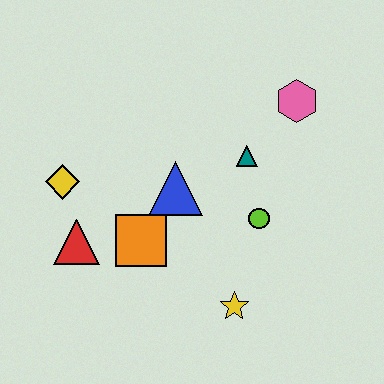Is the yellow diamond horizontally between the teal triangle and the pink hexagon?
No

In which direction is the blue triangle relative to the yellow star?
The blue triangle is above the yellow star.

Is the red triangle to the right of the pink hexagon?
No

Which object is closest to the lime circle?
The teal triangle is closest to the lime circle.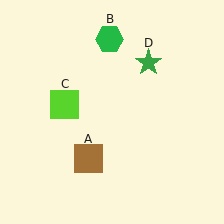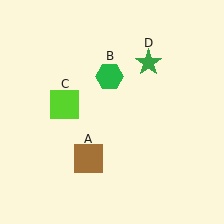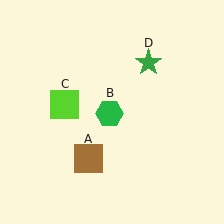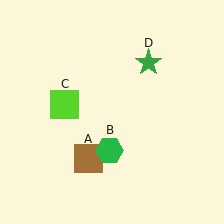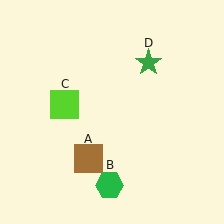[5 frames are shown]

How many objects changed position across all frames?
1 object changed position: green hexagon (object B).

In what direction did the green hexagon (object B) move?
The green hexagon (object B) moved down.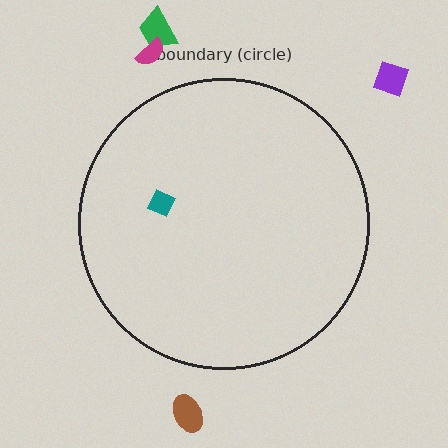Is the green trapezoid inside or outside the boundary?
Outside.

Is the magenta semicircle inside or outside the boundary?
Outside.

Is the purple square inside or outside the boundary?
Outside.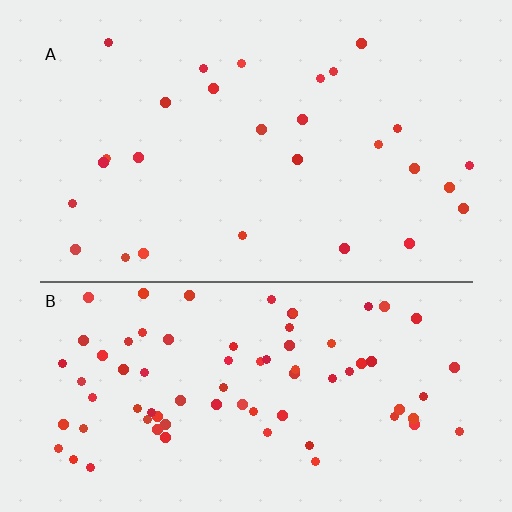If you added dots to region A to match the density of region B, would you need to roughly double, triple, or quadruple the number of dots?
Approximately triple.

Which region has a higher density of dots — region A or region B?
B (the bottom).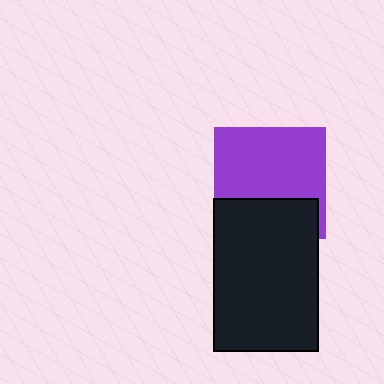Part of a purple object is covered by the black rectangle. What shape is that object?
It is a square.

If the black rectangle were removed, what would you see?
You would see the complete purple square.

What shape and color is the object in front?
The object in front is a black rectangle.